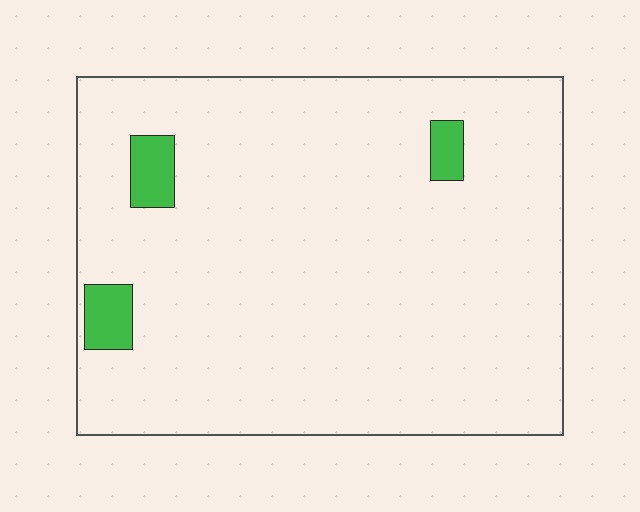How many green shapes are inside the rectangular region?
3.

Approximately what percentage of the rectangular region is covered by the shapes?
Approximately 5%.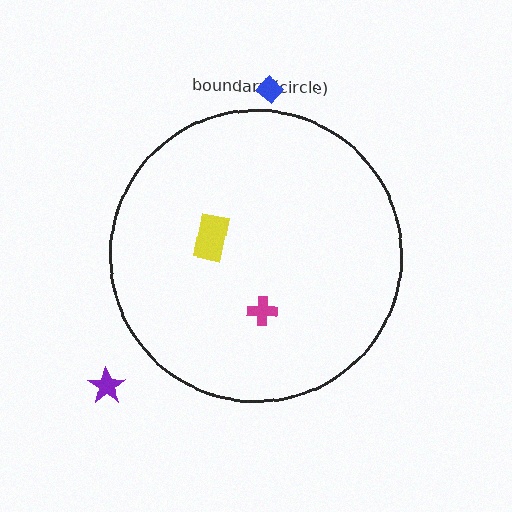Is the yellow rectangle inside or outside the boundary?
Inside.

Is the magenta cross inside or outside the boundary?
Inside.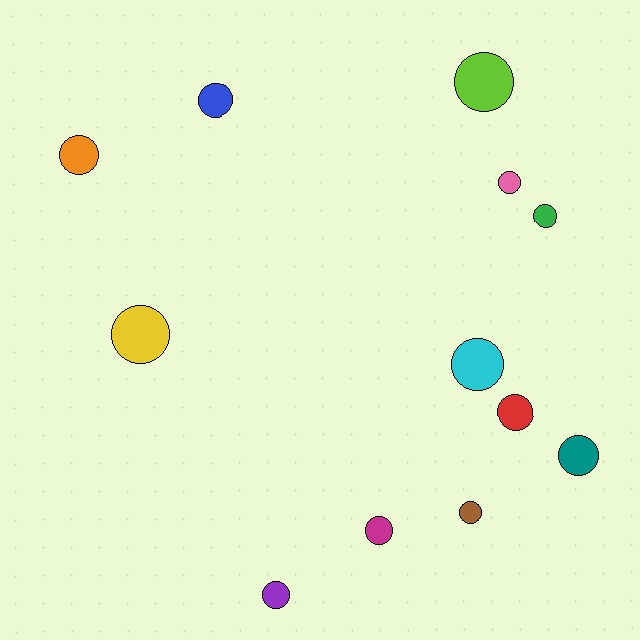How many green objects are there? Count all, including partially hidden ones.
There is 1 green object.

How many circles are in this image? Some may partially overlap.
There are 12 circles.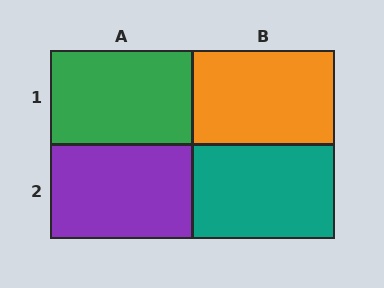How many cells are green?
1 cell is green.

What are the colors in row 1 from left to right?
Green, orange.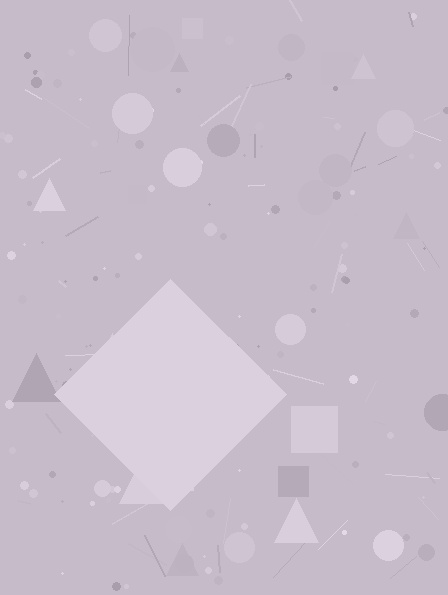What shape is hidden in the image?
A diamond is hidden in the image.